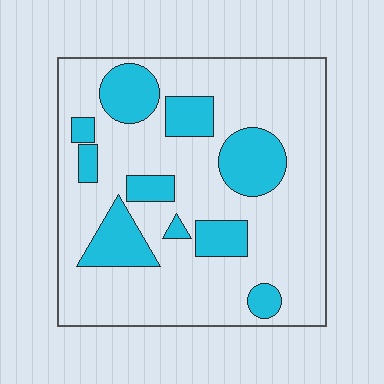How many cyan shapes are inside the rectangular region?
10.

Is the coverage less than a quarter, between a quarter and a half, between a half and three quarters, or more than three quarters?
Less than a quarter.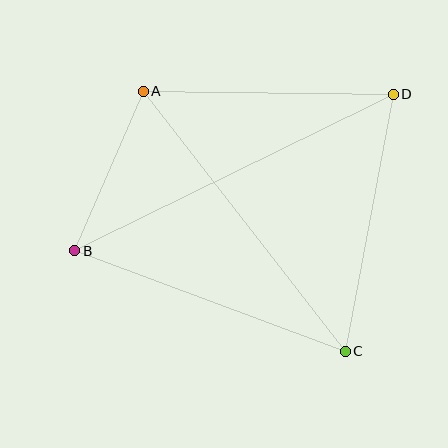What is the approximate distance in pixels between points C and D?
The distance between C and D is approximately 261 pixels.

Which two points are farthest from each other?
Points B and D are farthest from each other.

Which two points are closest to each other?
Points A and B are closest to each other.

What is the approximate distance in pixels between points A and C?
The distance between A and C is approximately 330 pixels.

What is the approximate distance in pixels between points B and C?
The distance between B and C is approximately 289 pixels.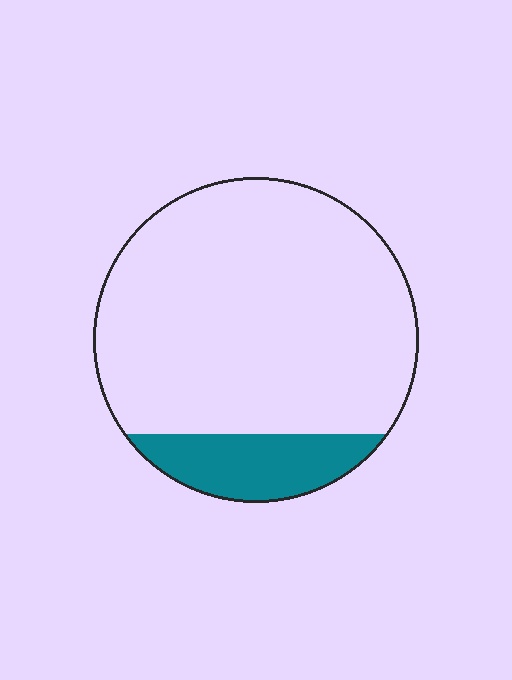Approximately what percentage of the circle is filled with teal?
Approximately 15%.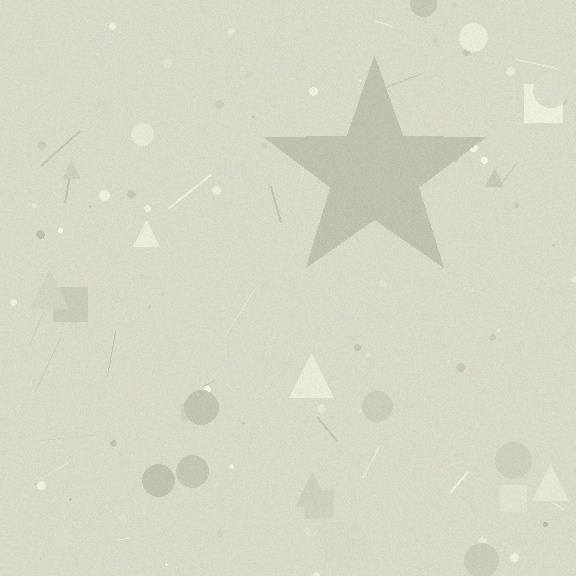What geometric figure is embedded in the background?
A star is embedded in the background.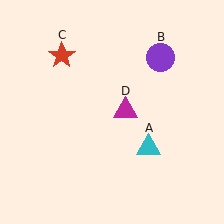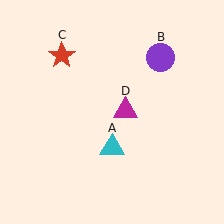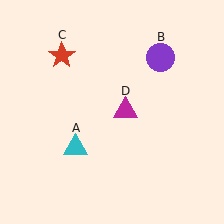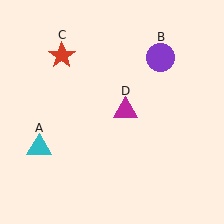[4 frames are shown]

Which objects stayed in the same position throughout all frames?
Purple circle (object B) and red star (object C) and magenta triangle (object D) remained stationary.